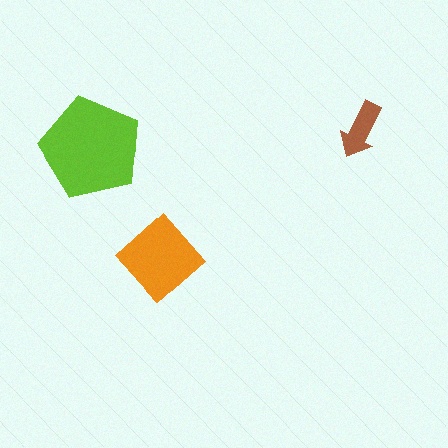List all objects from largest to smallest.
The lime pentagon, the orange diamond, the brown arrow.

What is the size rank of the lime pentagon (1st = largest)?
1st.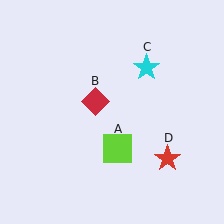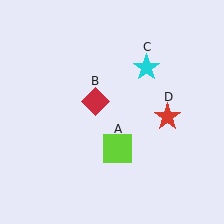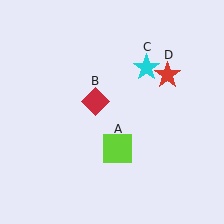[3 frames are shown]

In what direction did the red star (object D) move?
The red star (object D) moved up.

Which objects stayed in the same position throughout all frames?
Lime square (object A) and red diamond (object B) and cyan star (object C) remained stationary.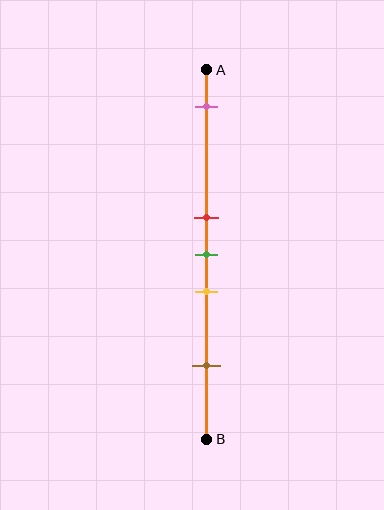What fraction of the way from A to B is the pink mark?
The pink mark is approximately 10% (0.1) of the way from A to B.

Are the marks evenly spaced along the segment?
No, the marks are not evenly spaced.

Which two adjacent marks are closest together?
The red and green marks are the closest adjacent pair.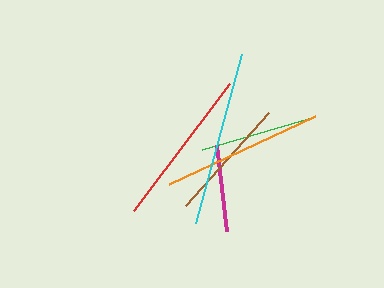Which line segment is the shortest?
The magenta line is the shortest at approximately 87 pixels.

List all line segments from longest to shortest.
From longest to shortest: cyan, orange, red, brown, green, magenta.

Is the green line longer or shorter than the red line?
The red line is longer than the green line.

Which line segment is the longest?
The cyan line is the longest at approximately 175 pixels.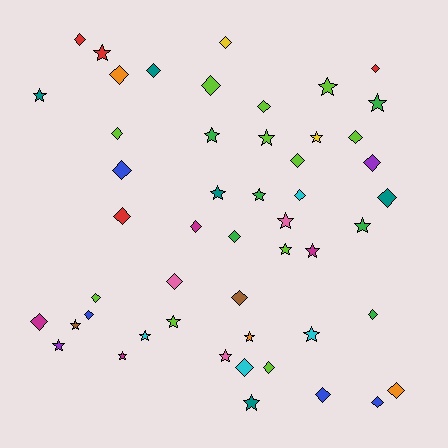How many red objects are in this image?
There are 4 red objects.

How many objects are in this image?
There are 50 objects.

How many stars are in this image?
There are 22 stars.